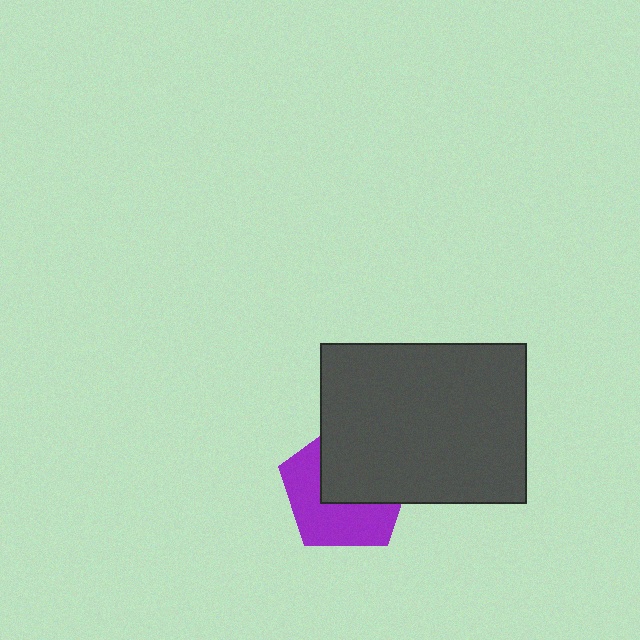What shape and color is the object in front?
The object in front is a dark gray rectangle.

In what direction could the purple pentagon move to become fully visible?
The purple pentagon could move toward the lower-left. That would shift it out from behind the dark gray rectangle entirely.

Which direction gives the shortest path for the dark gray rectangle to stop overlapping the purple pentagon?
Moving toward the upper-right gives the shortest separation.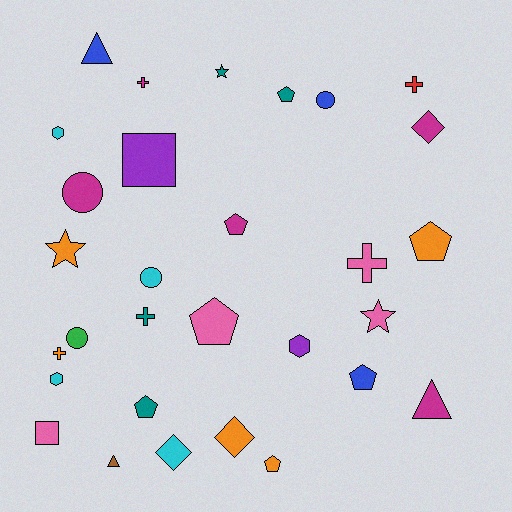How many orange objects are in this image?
There are 5 orange objects.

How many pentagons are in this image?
There are 7 pentagons.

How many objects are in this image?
There are 30 objects.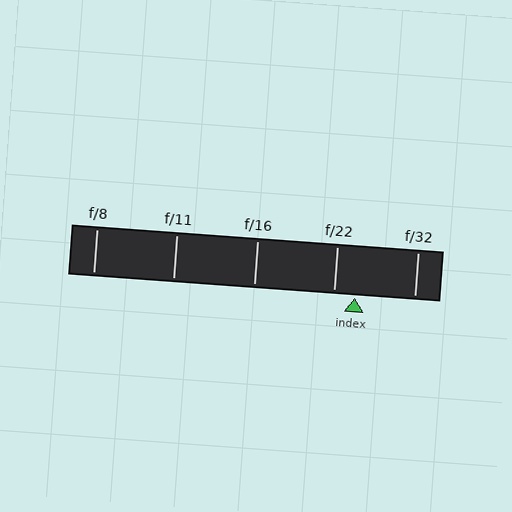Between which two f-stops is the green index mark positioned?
The index mark is between f/22 and f/32.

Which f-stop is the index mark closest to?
The index mark is closest to f/22.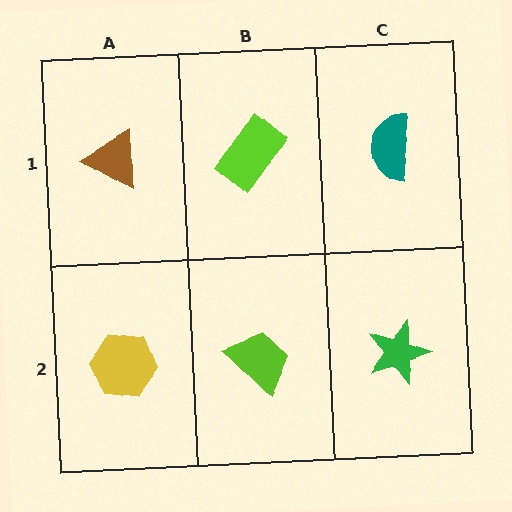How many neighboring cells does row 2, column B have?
3.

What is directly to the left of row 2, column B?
A yellow hexagon.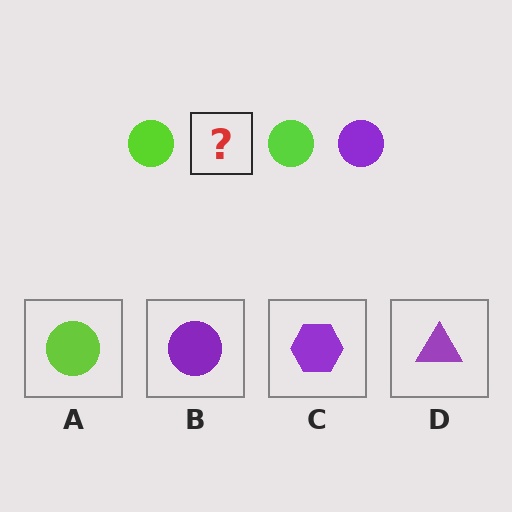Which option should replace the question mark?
Option B.